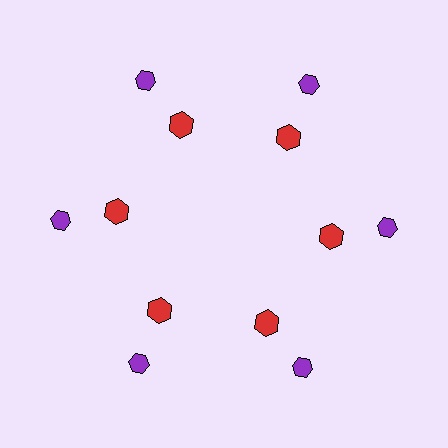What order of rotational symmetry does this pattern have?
This pattern has 6-fold rotational symmetry.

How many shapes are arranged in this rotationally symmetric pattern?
There are 12 shapes, arranged in 6 groups of 2.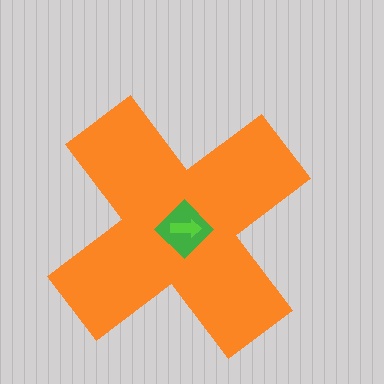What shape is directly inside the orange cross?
The green diamond.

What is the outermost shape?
The orange cross.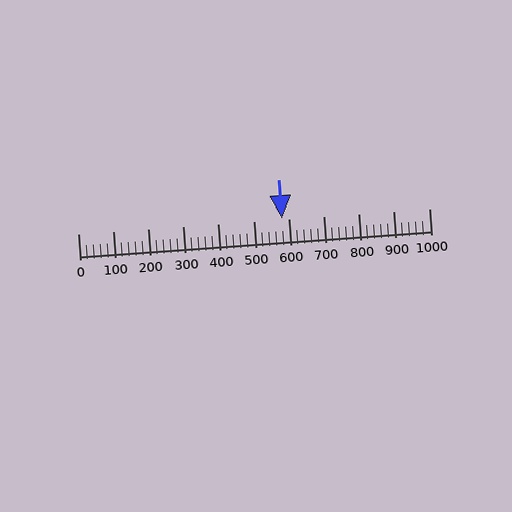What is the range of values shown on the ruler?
The ruler shows values from 0 to 1000.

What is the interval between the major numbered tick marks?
The major tick marks are spaced 100 units apart.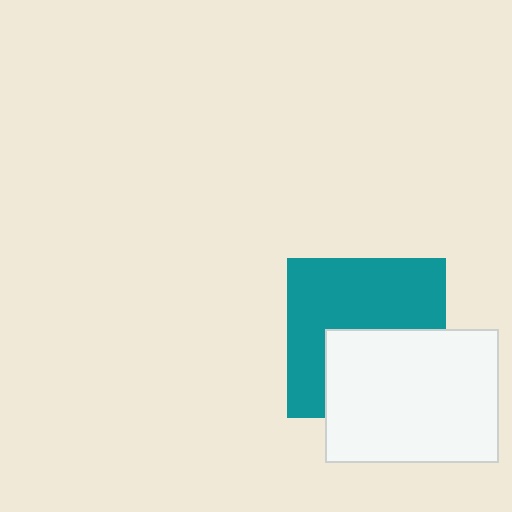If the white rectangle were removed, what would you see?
You would see the complete teal square.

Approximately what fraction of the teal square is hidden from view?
Roughly 42% of the teal square is hidden behind the white rectangle.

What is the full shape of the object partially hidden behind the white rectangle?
The partially hidden object is a teal square.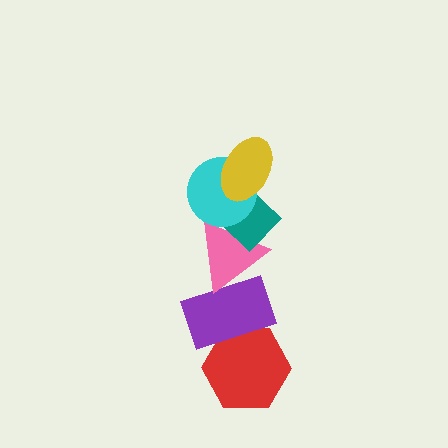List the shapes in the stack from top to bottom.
From top to bottom: the yellow ellipse, the cyan circle, the teal rectangle, the pink triangle, the purple rectangle, the red hexagon.